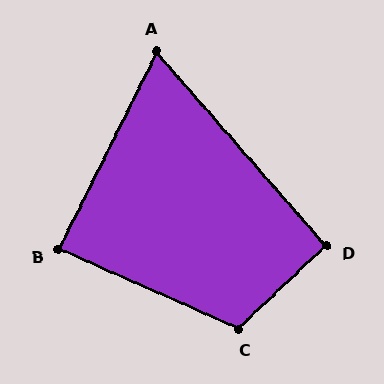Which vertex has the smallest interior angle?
A, at approximately 67 degrees.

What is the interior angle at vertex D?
Approximately 92 degrees (approximately right).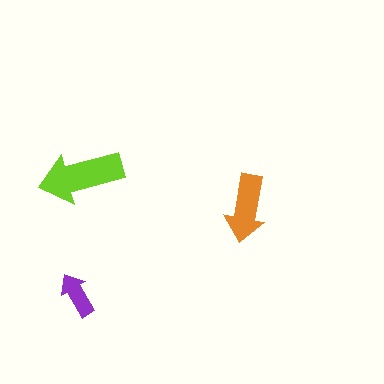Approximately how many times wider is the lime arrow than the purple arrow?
About 2 times wider.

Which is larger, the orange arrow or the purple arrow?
The orange one.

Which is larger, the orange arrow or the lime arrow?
The lime one.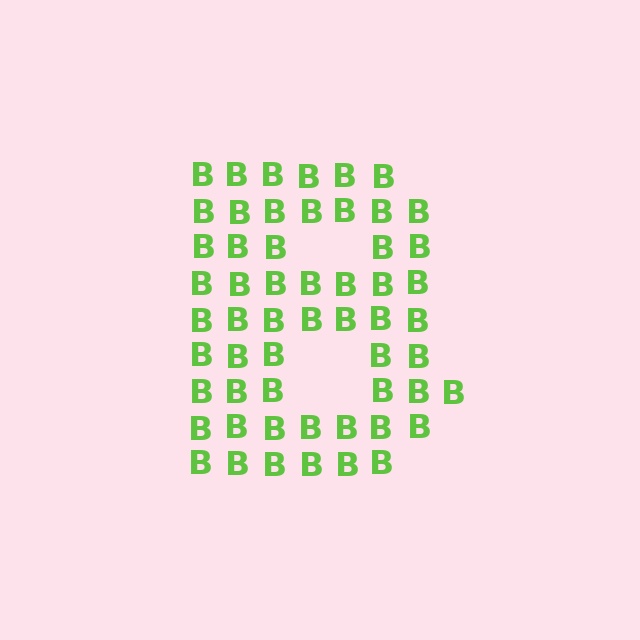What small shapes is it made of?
It is made of small letter B's.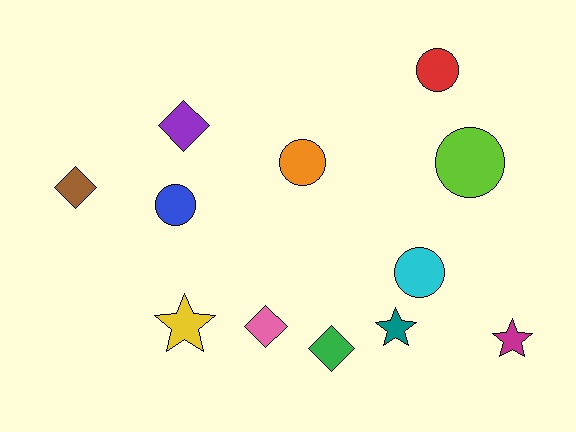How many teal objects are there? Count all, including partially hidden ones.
There is 1 teal object.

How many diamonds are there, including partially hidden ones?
There are 4 diamonds.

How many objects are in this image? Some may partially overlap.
There are 12 objects.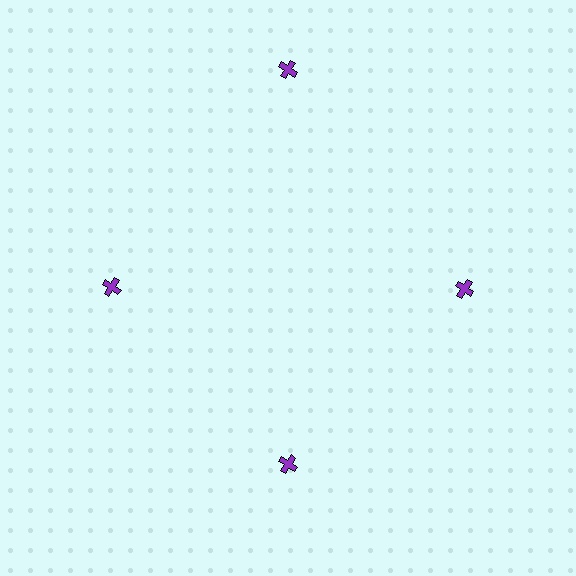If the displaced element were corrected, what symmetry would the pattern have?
It would have 4-fold rotational symmetry — the pattern would map onto itself every 90 degrees.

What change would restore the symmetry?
The symmetry would be restored by moving it inward, back onto the ring so that all 4 crosses sit at equal angles and equal distance from the center.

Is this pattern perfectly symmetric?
No. The 4 purple crosses are arranged in a ring, but one element near the 12 o'clock position is pushed outward from the center, breaking the 4-fold rotational symmetry.